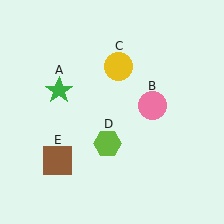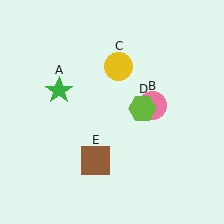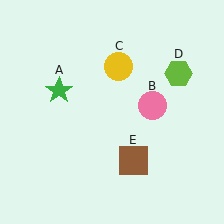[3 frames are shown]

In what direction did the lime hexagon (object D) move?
The lime hexagon (object D) moved up and to the right.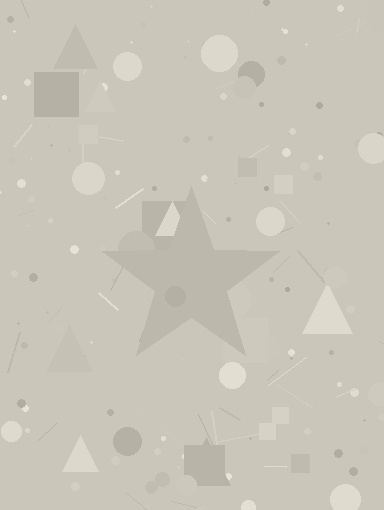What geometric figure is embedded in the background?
A star is embedded in the background.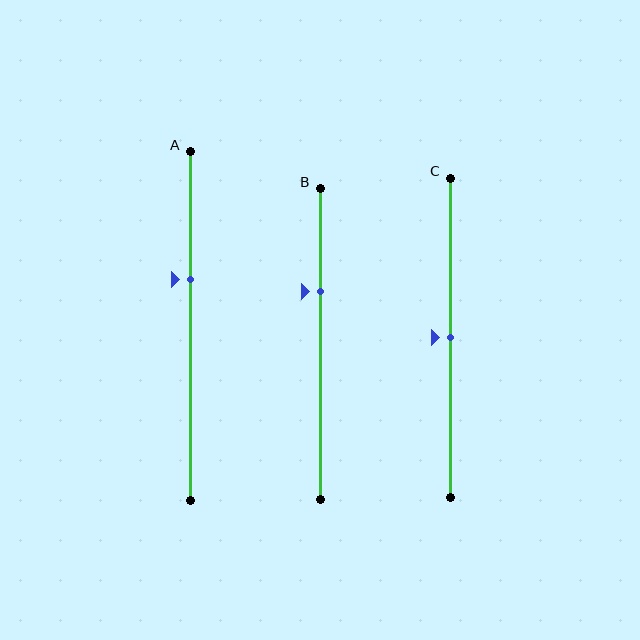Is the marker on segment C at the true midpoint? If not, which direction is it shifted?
Yes, the marker on segment C is at the true midpoint.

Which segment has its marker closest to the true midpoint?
Segment C has its marker closest to the true midpoint.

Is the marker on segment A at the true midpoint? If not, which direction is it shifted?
No, the marker on segment A is shifted upward by about 13% of the segment length.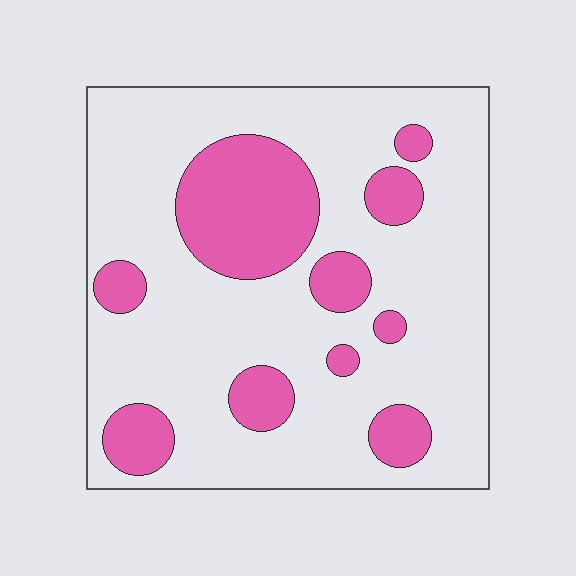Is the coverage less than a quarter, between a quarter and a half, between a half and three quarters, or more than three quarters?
Less than a quarter.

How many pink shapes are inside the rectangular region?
10.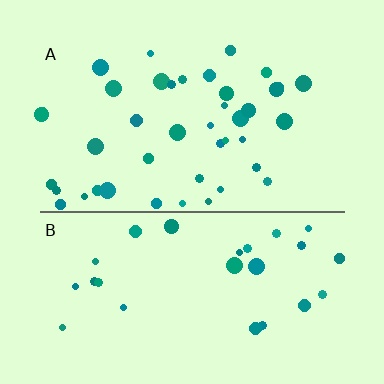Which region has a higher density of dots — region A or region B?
A (the top).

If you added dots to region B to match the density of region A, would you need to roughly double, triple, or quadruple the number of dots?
Approximately double.